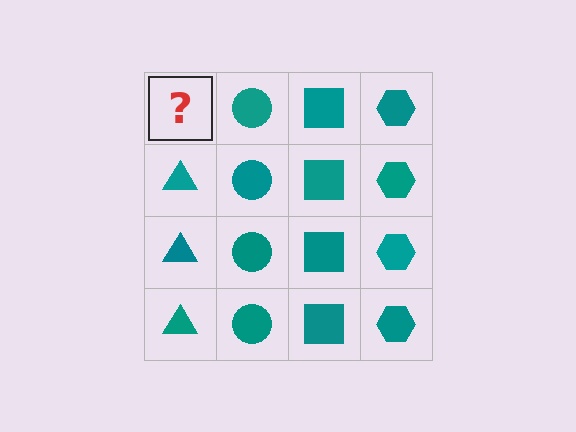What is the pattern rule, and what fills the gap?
The rule is that each column has a consistent shape. The gap should be filled with a teal triangle.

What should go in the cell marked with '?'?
The missing cell should contain a teal triangle.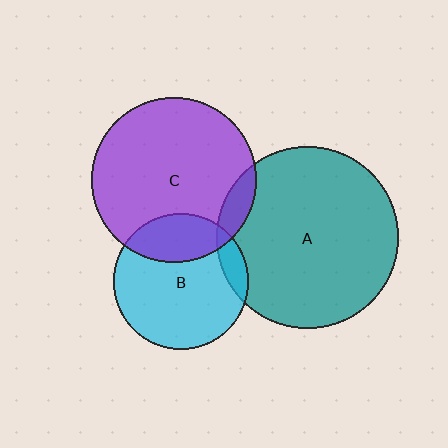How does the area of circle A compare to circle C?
Approximately 1.2 times.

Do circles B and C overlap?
Yes.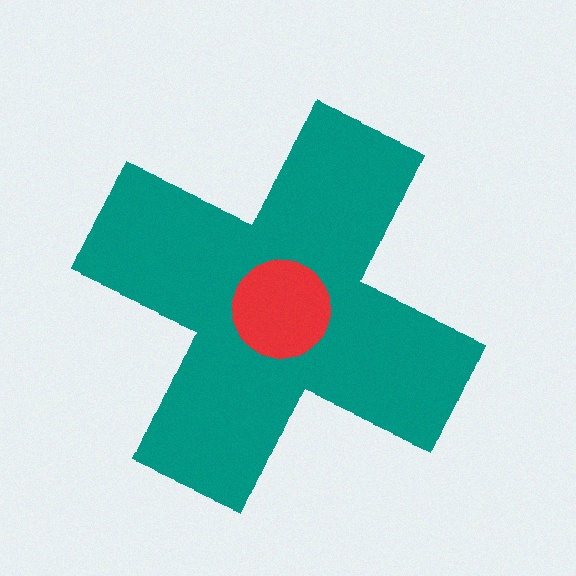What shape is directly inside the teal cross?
The red circle.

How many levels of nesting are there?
2.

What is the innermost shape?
The red circle.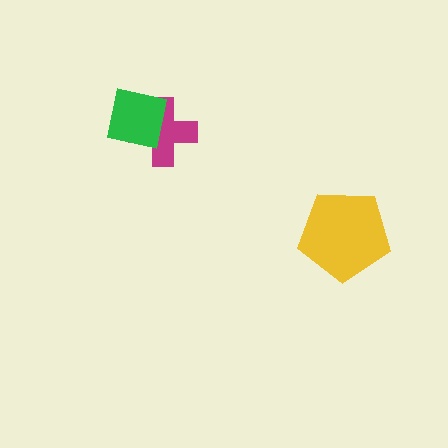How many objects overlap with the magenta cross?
1 object overlaps with the magenta cross.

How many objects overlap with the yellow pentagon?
0 objects overlap with the yellow pentagon.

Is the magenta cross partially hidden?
Yes, it is partially covered by another shape.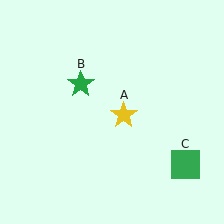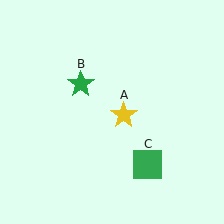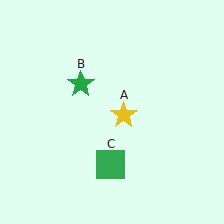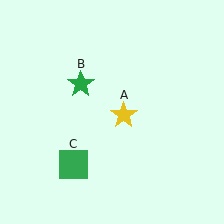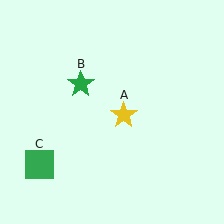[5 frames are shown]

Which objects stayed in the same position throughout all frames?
Yellow star (object A) and green star (object B) remained stationary.